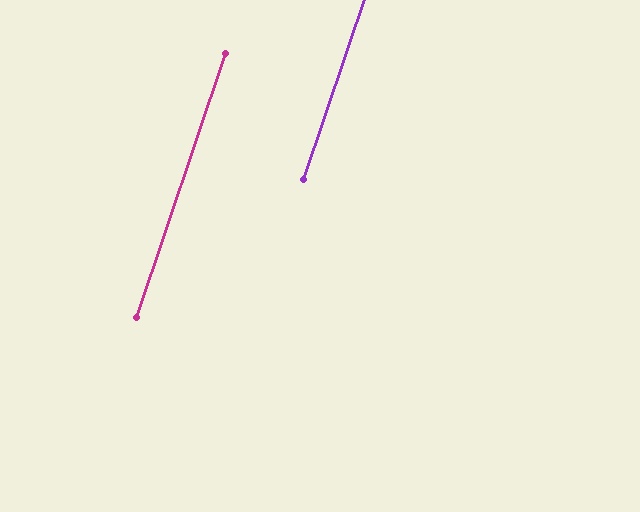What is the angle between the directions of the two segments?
Approximately 0 degrees.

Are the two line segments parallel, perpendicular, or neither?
Parallel — their directions differ by only 0.0°.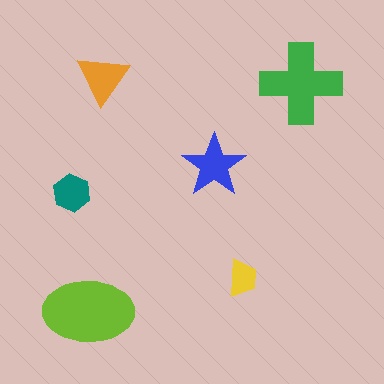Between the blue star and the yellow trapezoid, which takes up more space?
The blue star.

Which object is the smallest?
The yellow trapezoid.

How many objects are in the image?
There are 6 objects in the image.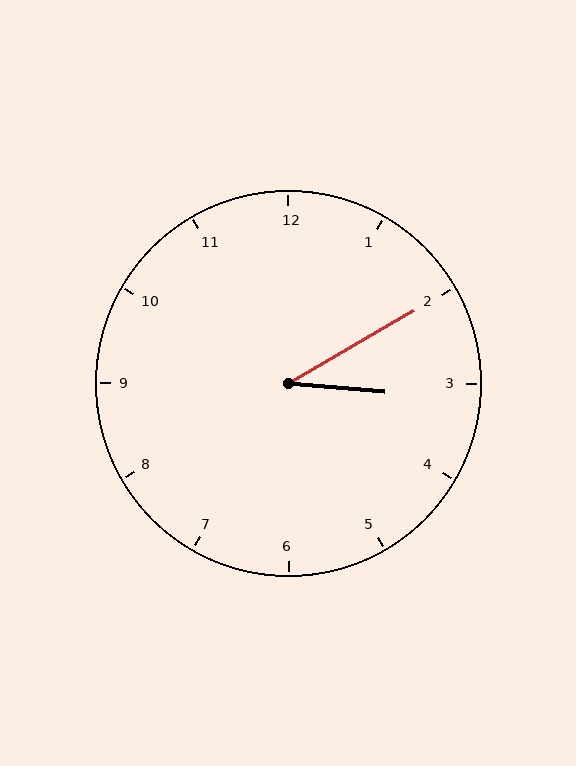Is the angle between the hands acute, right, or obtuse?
It is acute.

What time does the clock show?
3:10.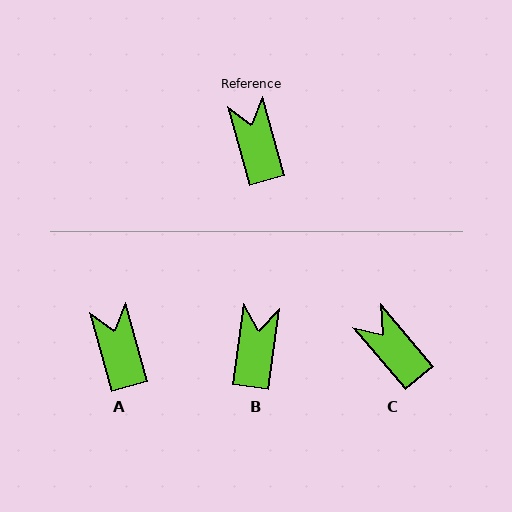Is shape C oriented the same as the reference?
No, it is off by about 24 degrees.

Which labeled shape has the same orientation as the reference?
A.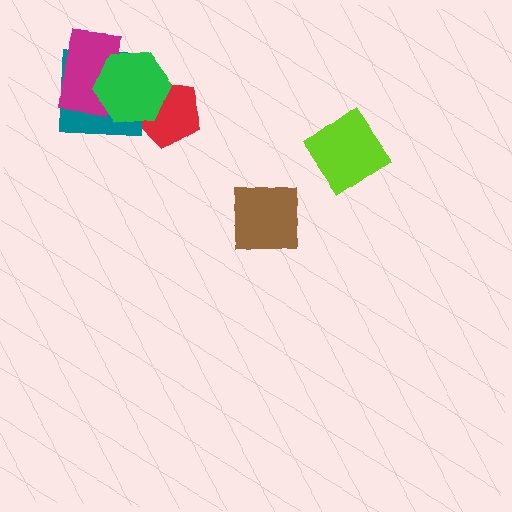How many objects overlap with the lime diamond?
0 objects overlap with the lime diamond.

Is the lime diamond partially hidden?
No, no other shape covers it.